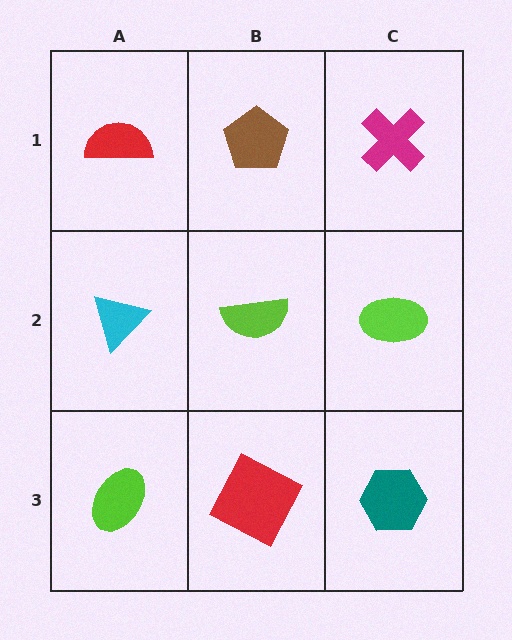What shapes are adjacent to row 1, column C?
A lime ellipse (row 2, column C), a brown pentagon (row 1, column B).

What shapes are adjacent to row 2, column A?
A red semicircle (row 1, column A), a lime ellipse (row 3, column A), a lime semicircle (row 2, column B).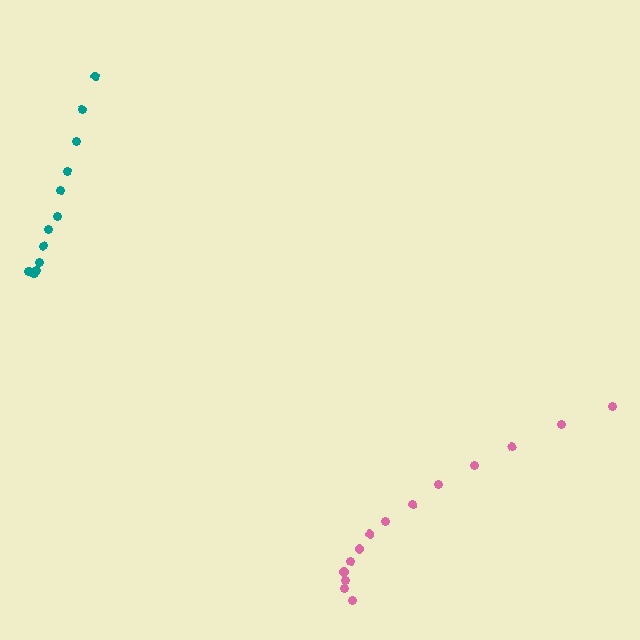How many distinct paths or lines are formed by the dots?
There are 2 distinct paths.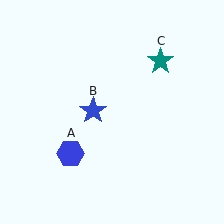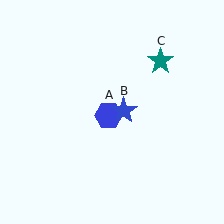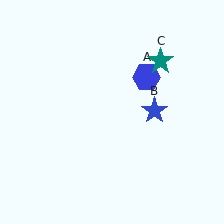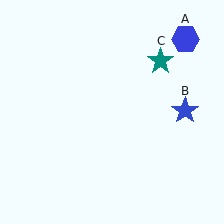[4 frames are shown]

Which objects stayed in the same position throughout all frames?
Teal star (object C) remained stationary.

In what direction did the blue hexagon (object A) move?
The blue hexagon (object A) moved up and to the right.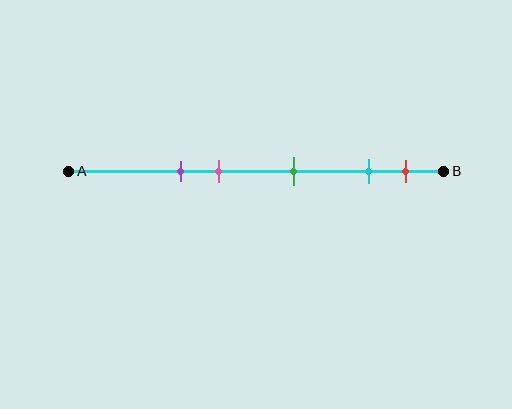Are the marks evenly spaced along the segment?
No, the marks are not evenly spaced.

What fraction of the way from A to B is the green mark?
The green mark is approximately 60% (0.6) of the way from A to B.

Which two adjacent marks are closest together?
The cyan and red marks are the closest adjacent pair.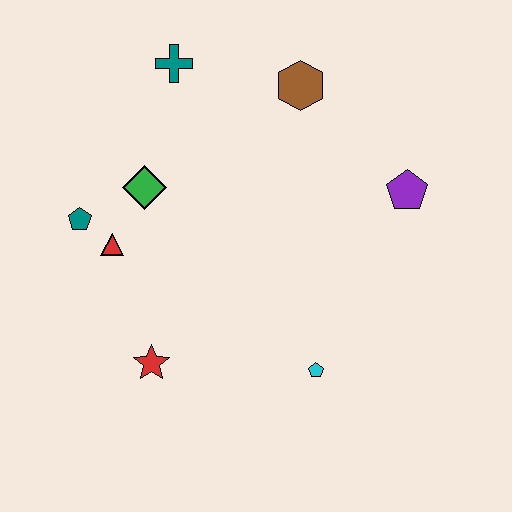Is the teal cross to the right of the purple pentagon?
No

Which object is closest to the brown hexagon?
The teal cross is closest to the brown hexagon.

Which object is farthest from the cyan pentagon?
The teal cross is farthest from the cyan pentagon.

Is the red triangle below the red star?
No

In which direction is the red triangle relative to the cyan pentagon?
The red triangle is to the left of the cyan pentagon.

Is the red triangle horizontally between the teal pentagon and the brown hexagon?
Yes